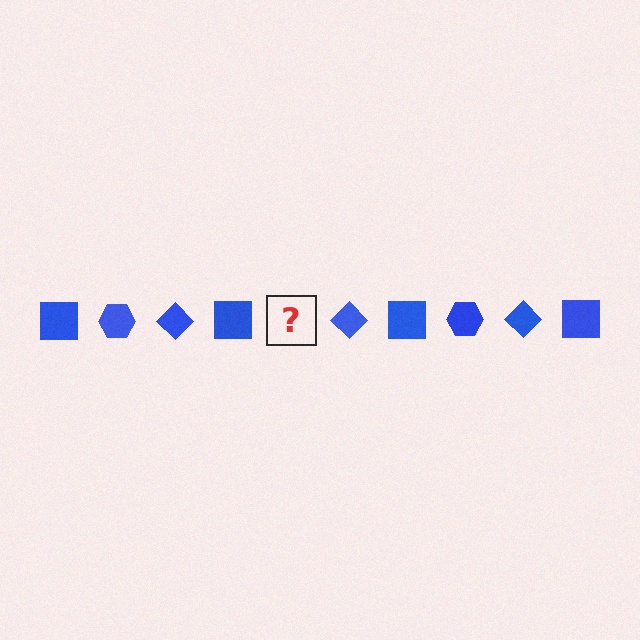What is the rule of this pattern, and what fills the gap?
The rule is that the pattern cycles through square, hexagon, diamond shapes in blue. The gap should be filled with a blue hexagon.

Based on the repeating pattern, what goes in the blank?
The blank should be a blue hexagon.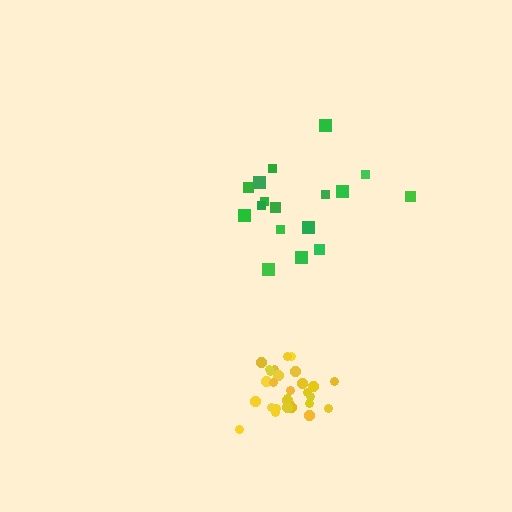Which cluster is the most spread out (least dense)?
Green.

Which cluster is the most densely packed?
Yellow.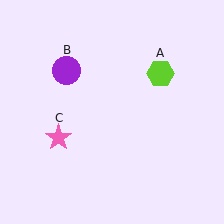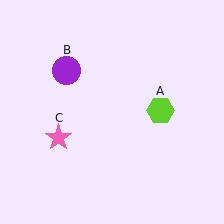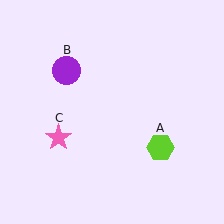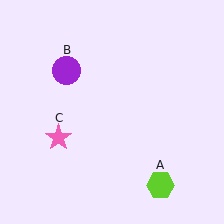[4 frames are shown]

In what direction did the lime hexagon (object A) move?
The lime hexagon (object A) moved down.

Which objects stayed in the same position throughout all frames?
Purple circle (object B) and pink star (object C) remained stationary.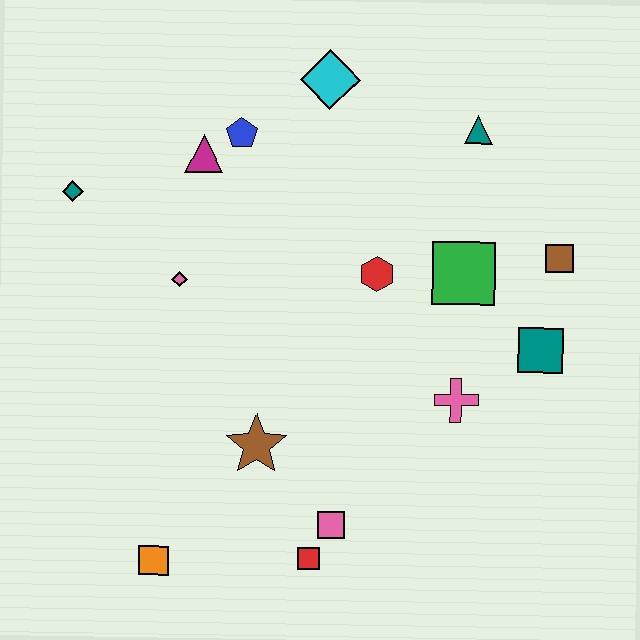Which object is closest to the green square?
The red hexagon is closest to the green square.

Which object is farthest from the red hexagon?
The orange square is farthest from the red hexagon.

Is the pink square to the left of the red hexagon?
Yes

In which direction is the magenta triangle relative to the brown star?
The magenta triangle is above the brown star.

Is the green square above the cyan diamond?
No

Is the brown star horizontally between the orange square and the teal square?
Yes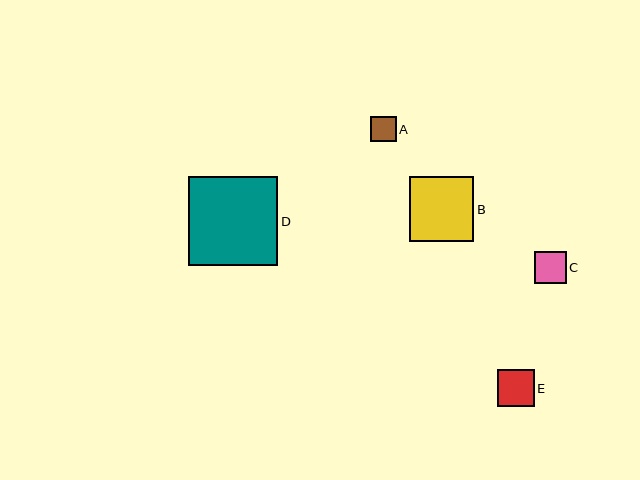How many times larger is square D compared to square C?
Square D is approximately 2.8 times the size of square C.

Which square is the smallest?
Square A is the smallest with a size of approximately 26 pixels.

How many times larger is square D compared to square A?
Square D is approximately 3.5 times the size of square A.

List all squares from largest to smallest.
From largest to smallest: D, B, E, C, A.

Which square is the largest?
Square D is the largest with a size of approximately 89 pixels.